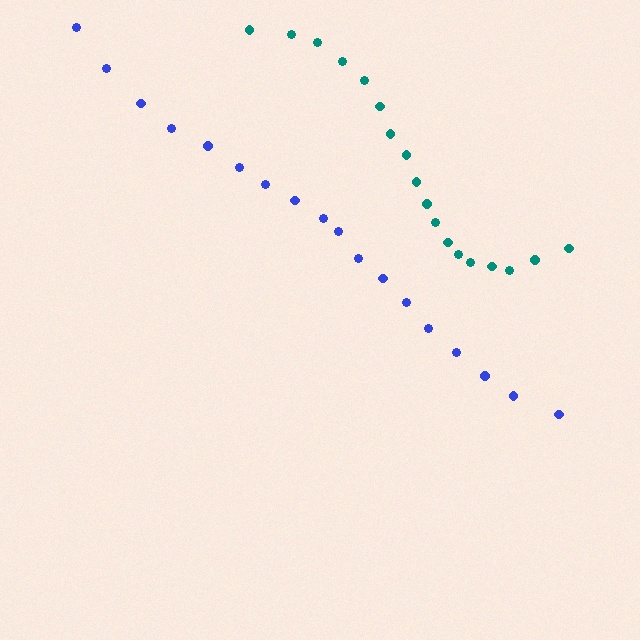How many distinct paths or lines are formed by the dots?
There are 2 distinct paths.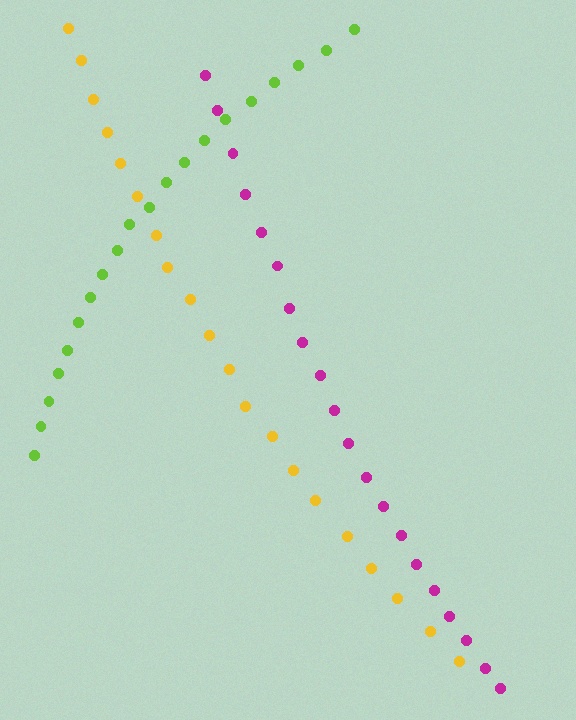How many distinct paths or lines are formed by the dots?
There are 3 distinct paths.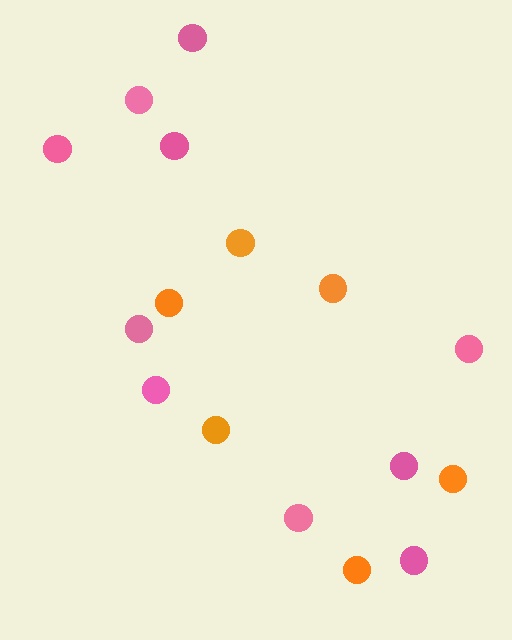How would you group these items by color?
There are 2 groups: one group of pink circles (10) and one group of orange circles (6).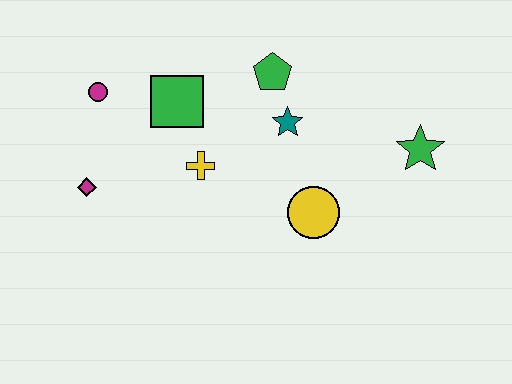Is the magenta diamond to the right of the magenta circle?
No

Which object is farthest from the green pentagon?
The magenta diamond is farthest from the green pentagon.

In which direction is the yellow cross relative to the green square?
The yellow cross is below the green square.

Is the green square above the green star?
Yes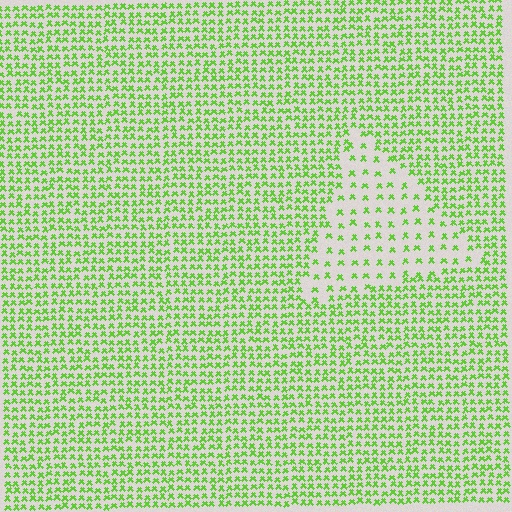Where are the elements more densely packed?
The elements are more densely packed outside the triangle boundary.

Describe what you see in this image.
The image contains small lime elements arranged at two different densities. A triangle-shaped region is visible where the elements are less densely packed than the surrounding area.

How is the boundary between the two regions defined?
The boundary is defined by a change in element density (approximately 2.5x ratio). All elements are the same color, size, and shape.